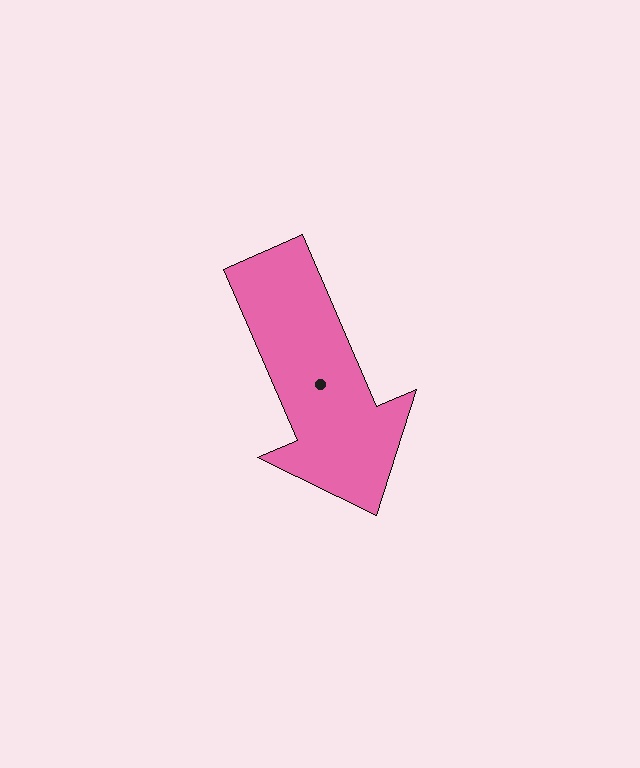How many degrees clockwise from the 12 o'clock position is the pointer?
Approximately 157 degrees.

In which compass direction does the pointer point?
Southeast.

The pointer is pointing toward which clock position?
Roughly 5 o'clock.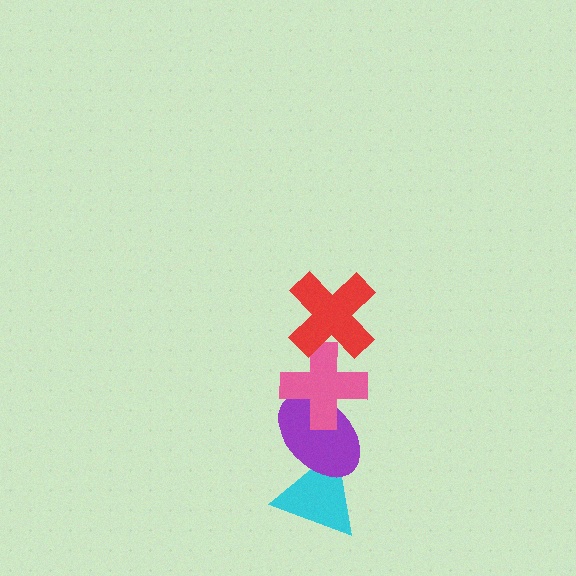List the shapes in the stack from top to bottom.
From top to bottom: the red cross, the pink cross, the purple ellipse, the cyan triangle.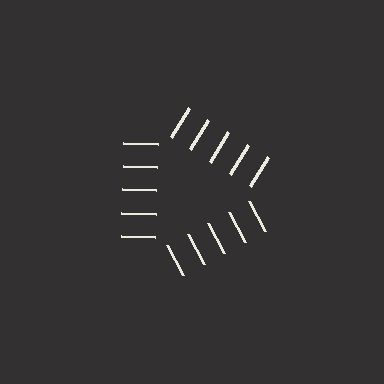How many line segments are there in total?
15 — 5 along each of the 3 edges.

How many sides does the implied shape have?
3 sides — the line-ends trace a triangle.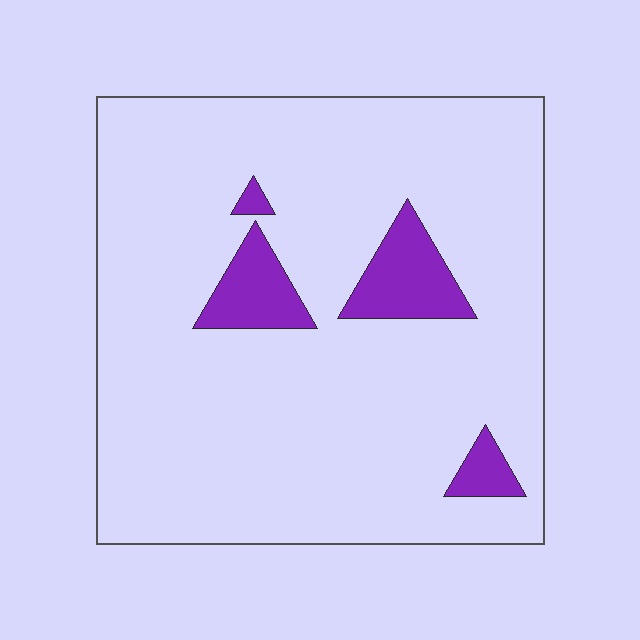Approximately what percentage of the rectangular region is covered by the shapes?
Approximately 10%.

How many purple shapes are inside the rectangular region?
4.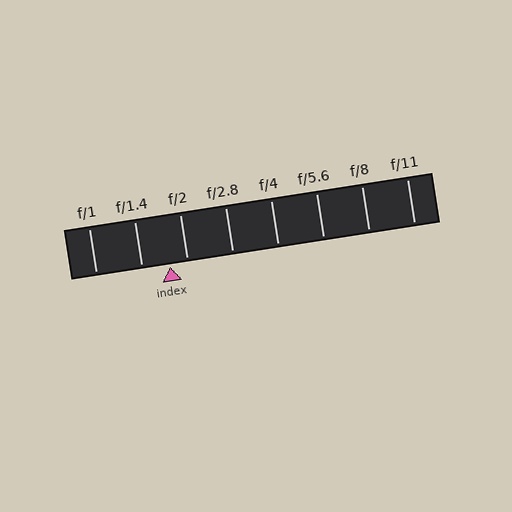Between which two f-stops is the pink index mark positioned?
The index mark is between f/1.4 and f/2.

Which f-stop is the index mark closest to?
The index mark is closest to f/2.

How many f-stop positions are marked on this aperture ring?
There are 8 f-stop positions marked.